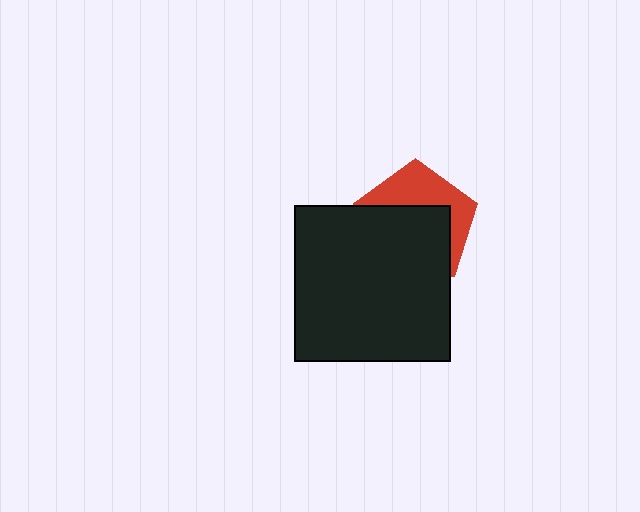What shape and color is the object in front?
The object in front is a black square.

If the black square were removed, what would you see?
You would see the complete red pentagon.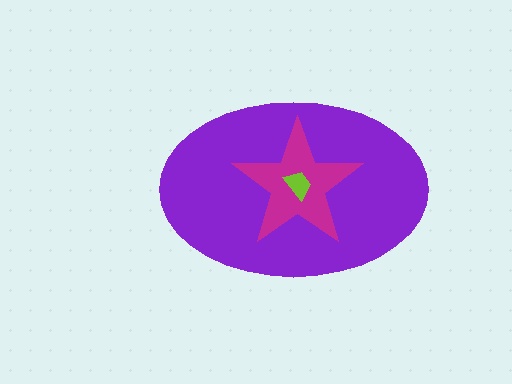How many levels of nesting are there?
3.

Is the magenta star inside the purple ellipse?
Yes.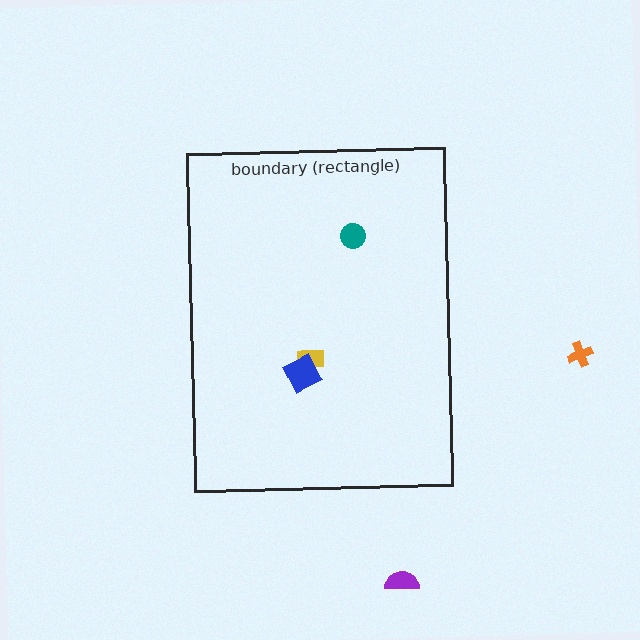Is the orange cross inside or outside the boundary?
Outside.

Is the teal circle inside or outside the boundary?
Inside.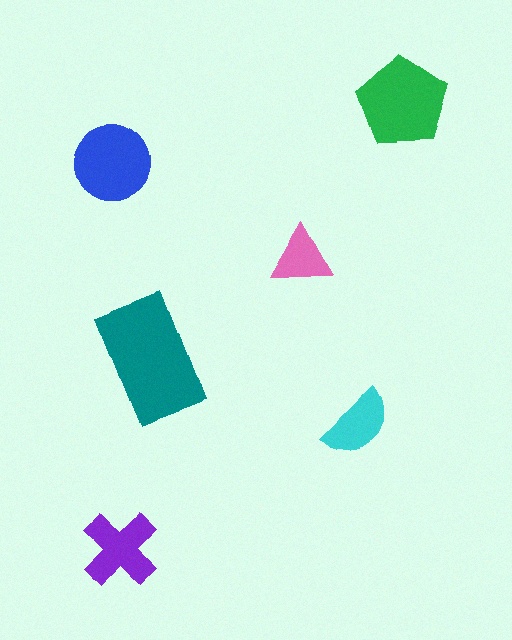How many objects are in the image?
There are 6 objects in the image.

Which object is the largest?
The teal rectangle.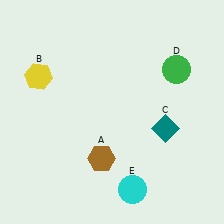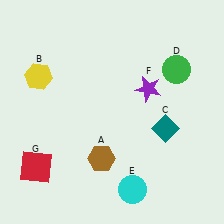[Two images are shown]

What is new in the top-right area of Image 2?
A purple star (F) was added in the top-right area of Image 2.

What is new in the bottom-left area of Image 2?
A red square (G) was added in the bottom-left area of Image 2.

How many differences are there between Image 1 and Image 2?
There are 2 differences between the two images.